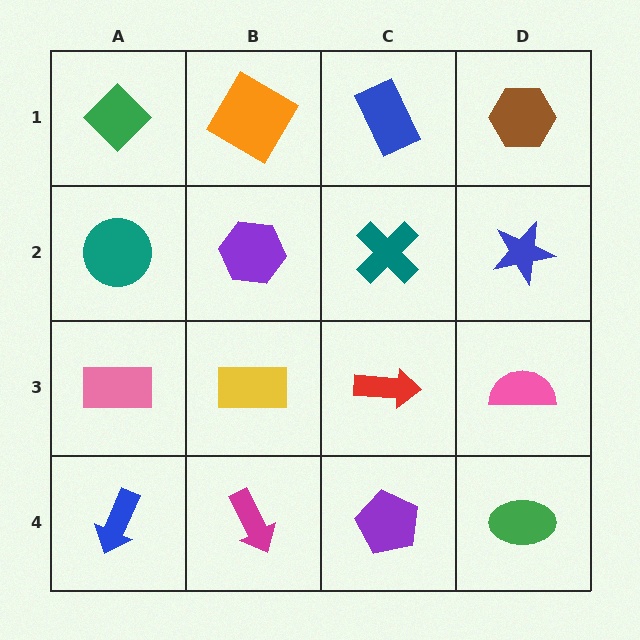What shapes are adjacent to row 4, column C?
A red arrow (row 3, column C), a magenta arrow (row 4, column B), a green ellipse (row 4, column D).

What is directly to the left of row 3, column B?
A pink rectangle.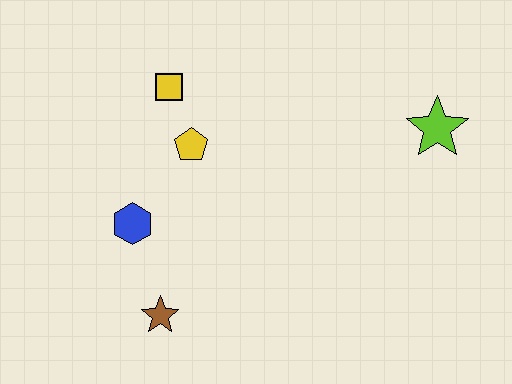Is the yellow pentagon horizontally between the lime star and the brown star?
Yes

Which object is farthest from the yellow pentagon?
The lime star is farthest from the yellow pentagon.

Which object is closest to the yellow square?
The yellow pentagon is closest to the yellow square.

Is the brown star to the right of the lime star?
No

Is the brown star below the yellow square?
Yes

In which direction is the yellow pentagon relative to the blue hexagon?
The yellow pentagon is above the blue hexagon.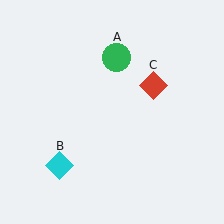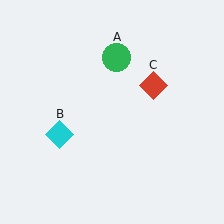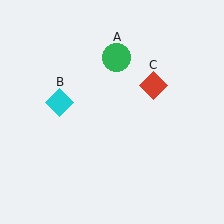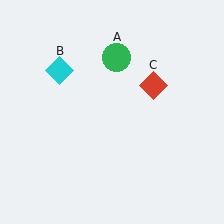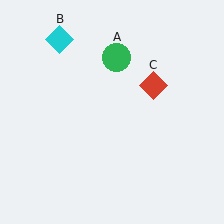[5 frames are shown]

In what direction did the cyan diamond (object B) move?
The cyan diamond (object B) moved up.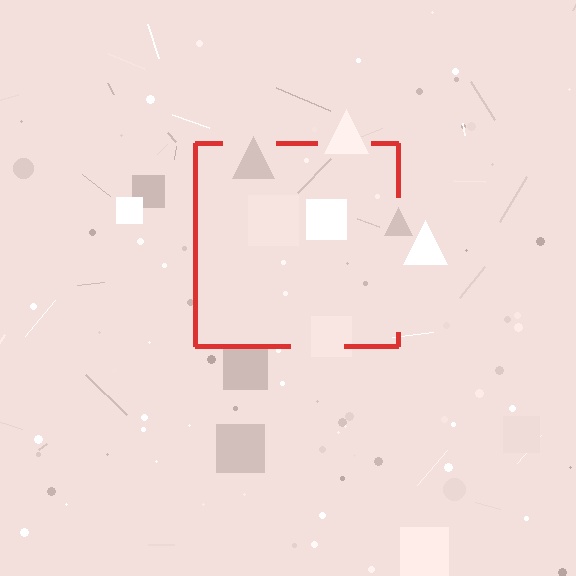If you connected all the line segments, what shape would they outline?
They would outline a square.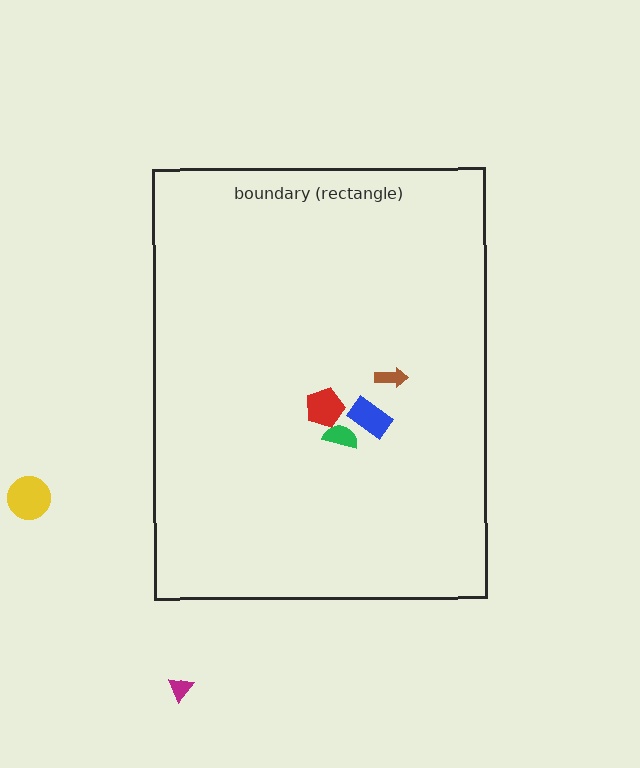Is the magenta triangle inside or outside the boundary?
Outside.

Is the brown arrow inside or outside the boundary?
Inside.